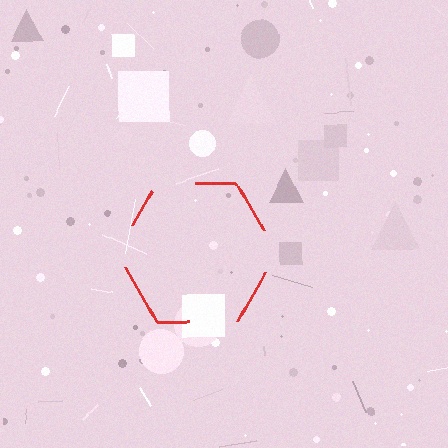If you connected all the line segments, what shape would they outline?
They would outline a hexagon.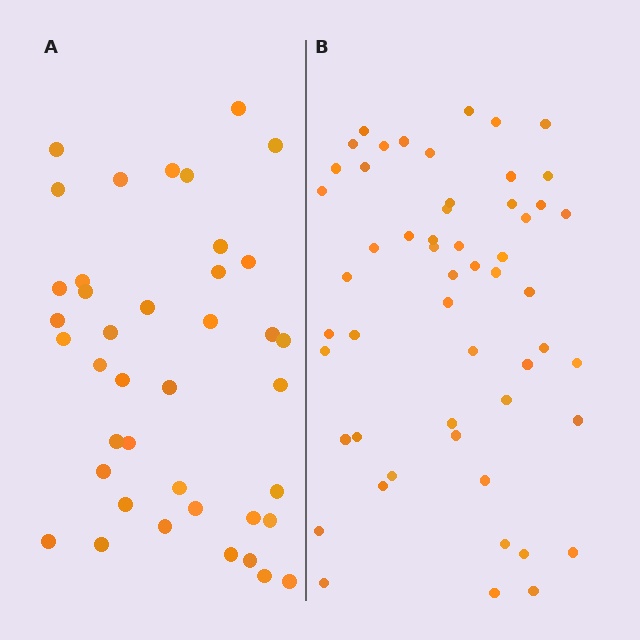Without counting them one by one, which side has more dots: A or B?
Region B (the right region) has more dots.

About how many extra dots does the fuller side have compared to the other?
Region B has approximately 15 more dots than region A.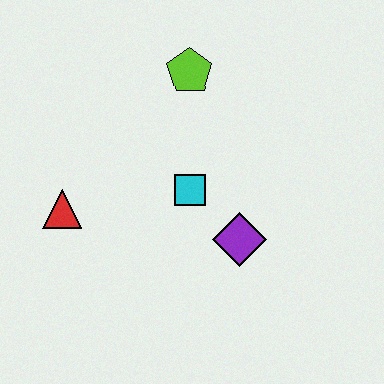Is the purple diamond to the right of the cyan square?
Yes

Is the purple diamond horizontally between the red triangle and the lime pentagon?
No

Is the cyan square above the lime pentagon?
No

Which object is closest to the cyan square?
The purple diamond is closest to the cyan square.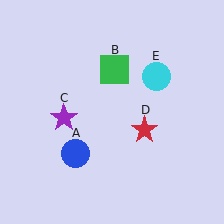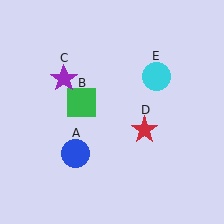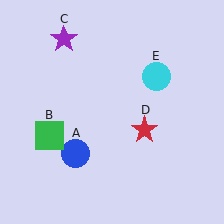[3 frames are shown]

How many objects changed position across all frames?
2 objects changed position: green square (object B), purple star (object C).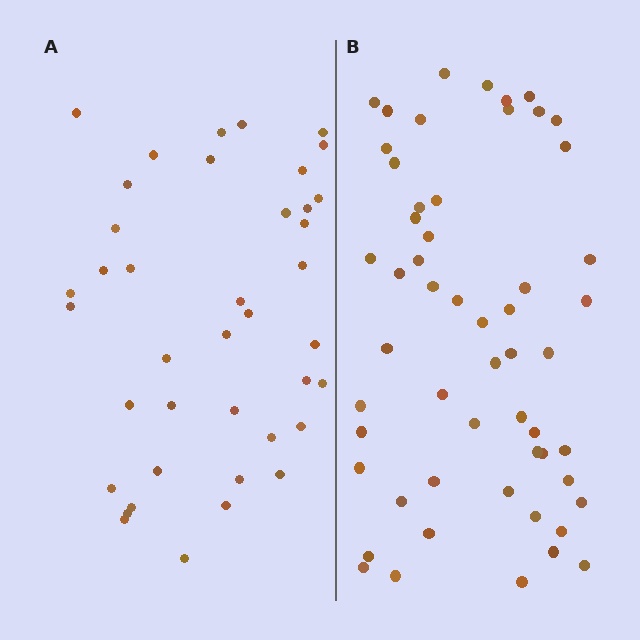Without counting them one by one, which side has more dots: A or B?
Region B (the right region) has more dots.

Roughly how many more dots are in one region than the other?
Region B has approximately 15 more dots than region A.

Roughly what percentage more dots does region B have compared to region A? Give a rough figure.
About 40% more.